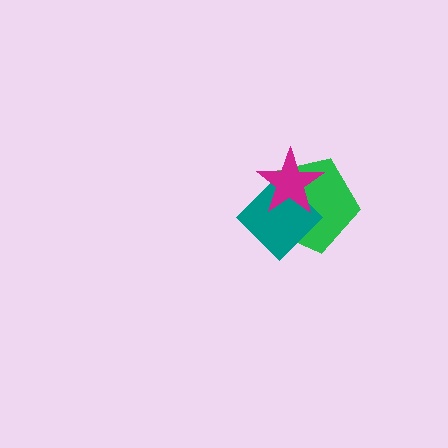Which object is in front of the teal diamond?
The magenta star is in front of the teal diamond.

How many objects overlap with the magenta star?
2 objects overlap with the magenta star.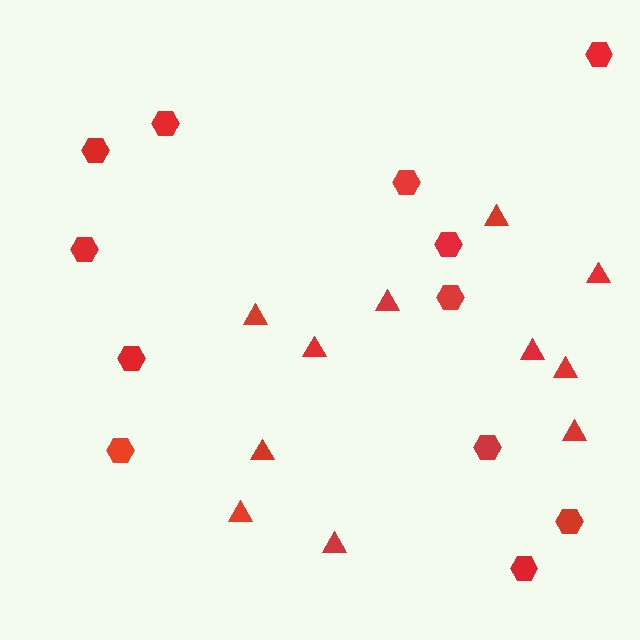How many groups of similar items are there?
There are 2 groups: one group of triangles (11) and one group of hexagons (12).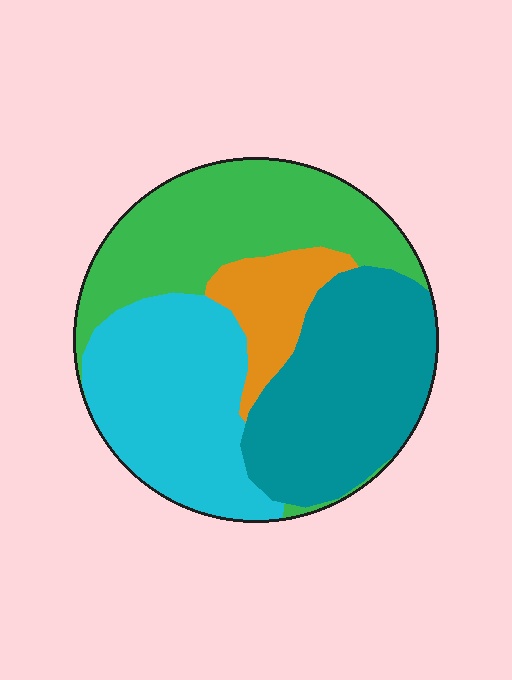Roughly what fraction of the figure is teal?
Teal covers around 30% of the figure.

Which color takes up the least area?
Orange, at roughly 10%.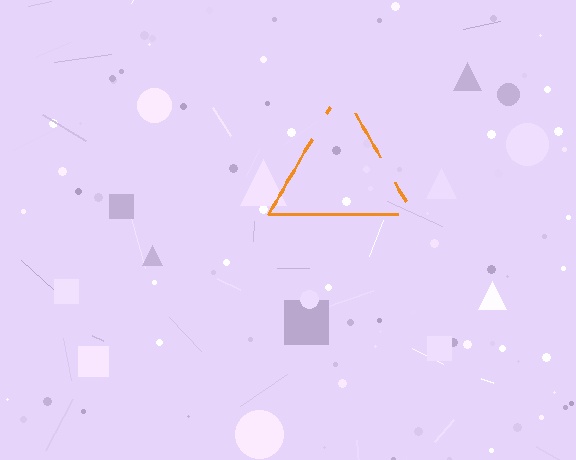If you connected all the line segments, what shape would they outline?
They would outline a triangle.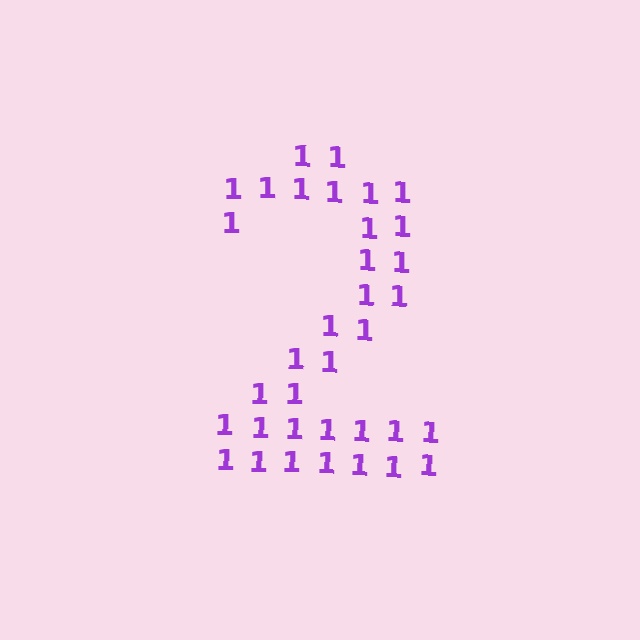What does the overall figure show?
The overall figure shows the digit 2.